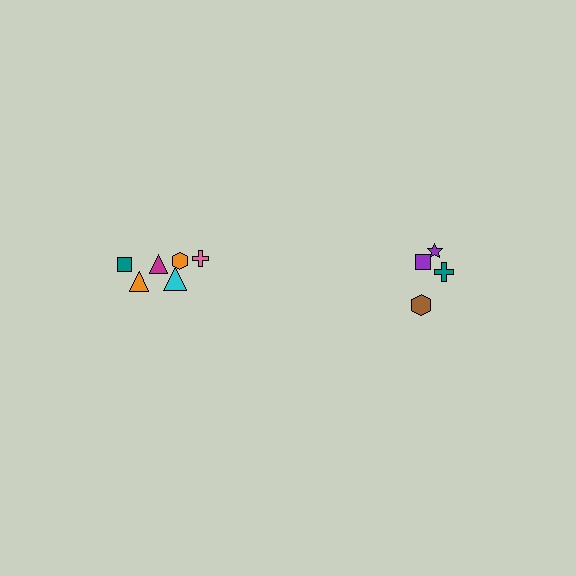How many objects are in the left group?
There are 6 objects.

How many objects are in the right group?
There are 4 objects.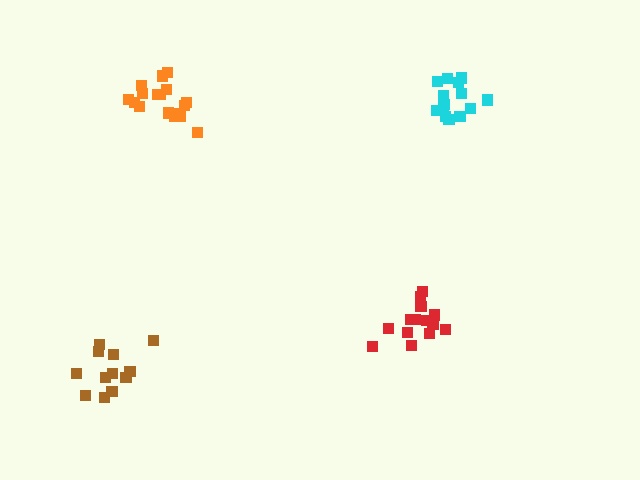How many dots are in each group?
Group 1: 14 dots, Group 2: 12 dots, Group 3: 15 dots, Group 4: 17 dots (58 total).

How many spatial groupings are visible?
There are 4 spatial groupings.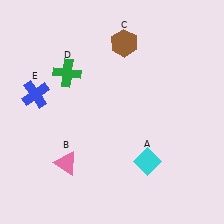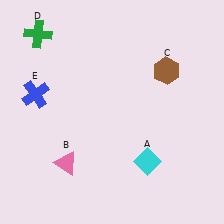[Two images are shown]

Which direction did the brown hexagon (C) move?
The brown hexagon (C) moved right.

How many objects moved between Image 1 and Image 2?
2 objects moved between the two images.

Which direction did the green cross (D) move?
The green cross (D) moved up.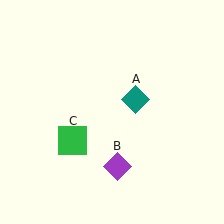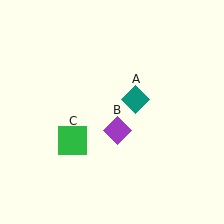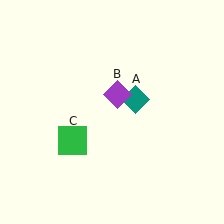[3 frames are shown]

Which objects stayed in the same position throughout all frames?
Teal diamond (object A) and green square (object C) remained stationary.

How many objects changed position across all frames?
1 object changed position: purple diamond (object B).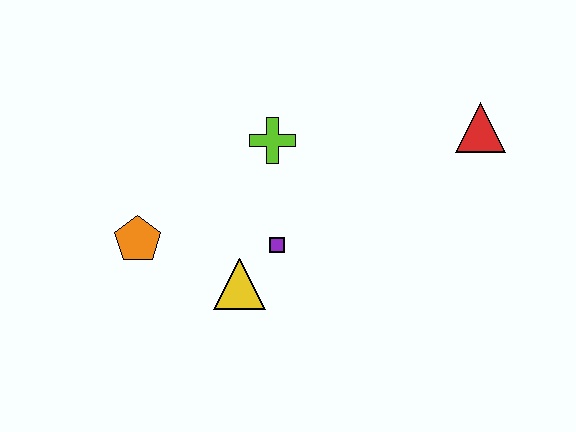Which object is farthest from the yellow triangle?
The red triangle is farthest from the yellow triangle.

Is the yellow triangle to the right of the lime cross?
No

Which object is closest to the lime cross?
The purple square is closest to the lime cross.